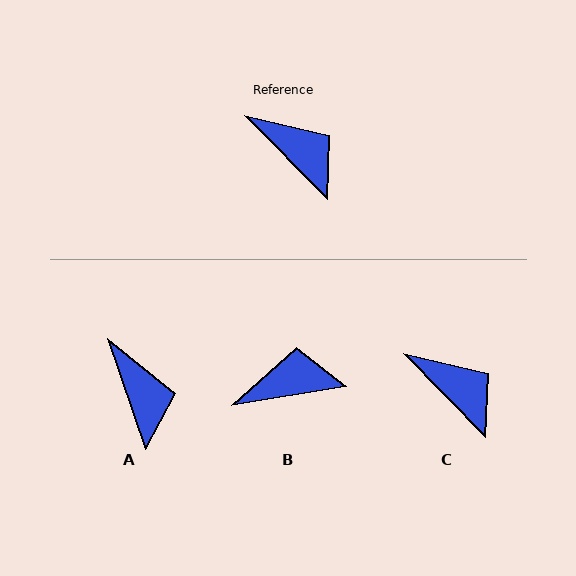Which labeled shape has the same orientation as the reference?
C.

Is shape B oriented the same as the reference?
No, it is off by about 54 degrees.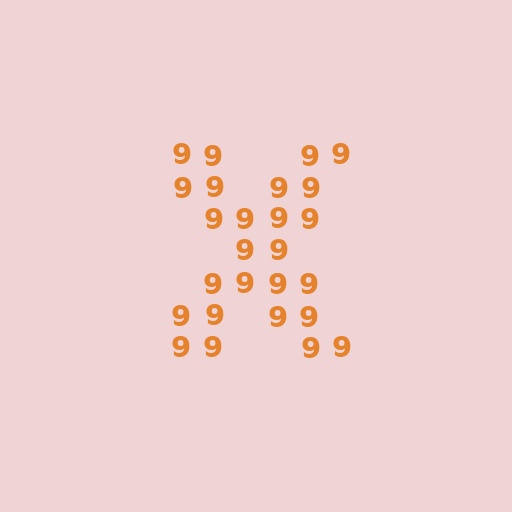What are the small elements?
The small elements are digit 9's.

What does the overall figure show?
The overall figure shows the letter X.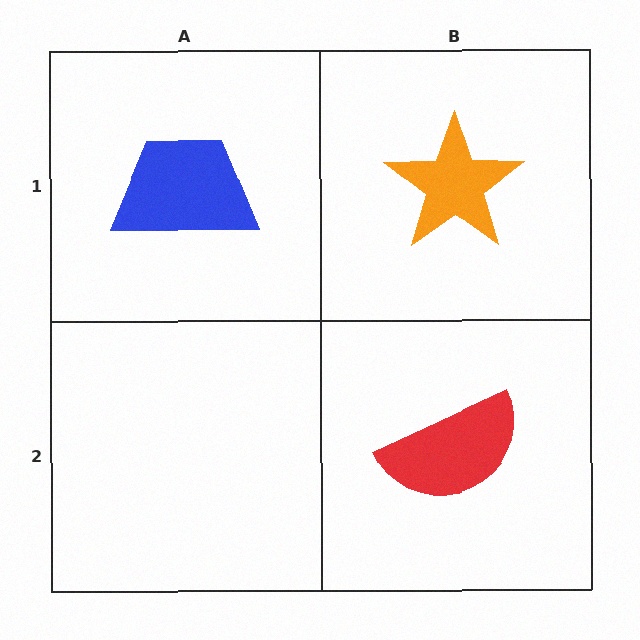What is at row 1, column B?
An orange star.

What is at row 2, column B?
A red semicircle.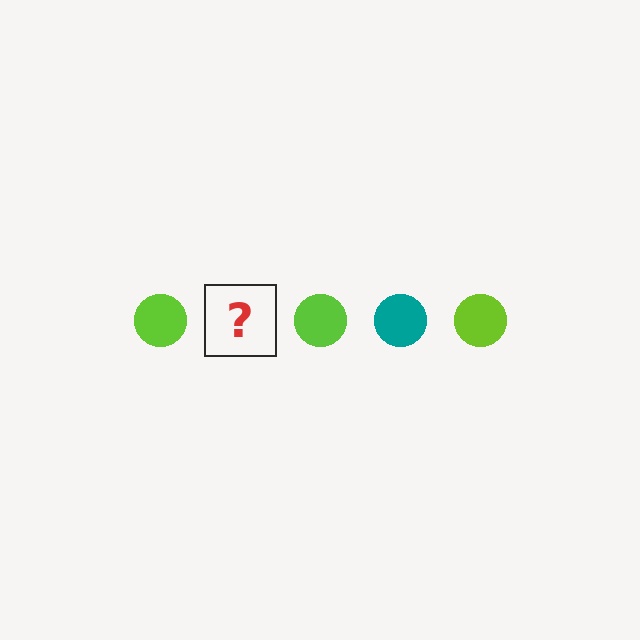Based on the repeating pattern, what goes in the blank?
The blank should be a teal circle.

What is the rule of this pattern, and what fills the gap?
The rule is that the pattern cycles through lime, teal circles. The gap should be filled with a teal circle.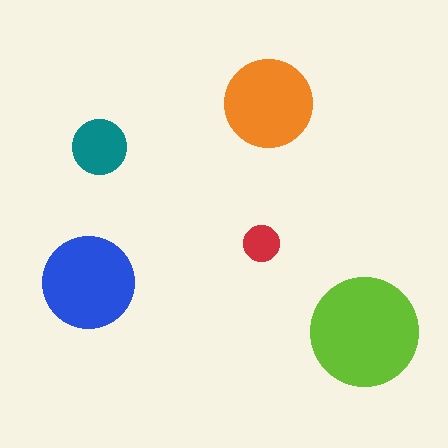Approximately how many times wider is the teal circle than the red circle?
About 1.5 times wider.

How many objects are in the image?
There are 5 objects in the image.